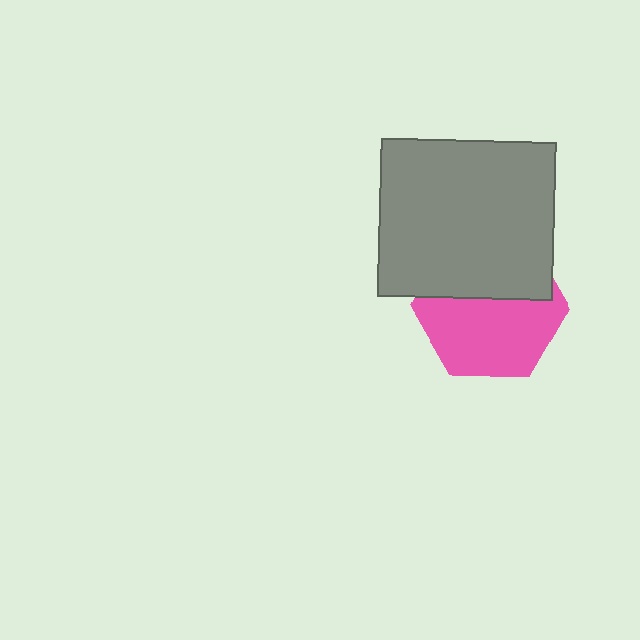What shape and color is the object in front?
The object in front is a gray rectangle.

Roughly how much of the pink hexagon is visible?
About half of it is visible (roughly 58%).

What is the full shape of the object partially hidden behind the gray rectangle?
The partially hidden object is a pink hexagon.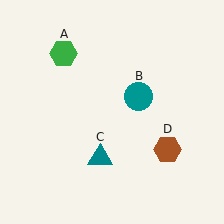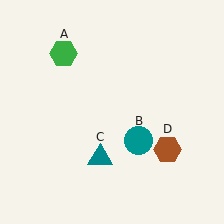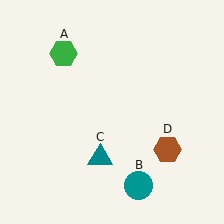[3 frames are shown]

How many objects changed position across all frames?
1 object changed position: teal circle (object B).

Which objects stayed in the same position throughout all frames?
Green hexagon (object A) and teal triangle (object C) and brown hexagon (object D) remained stationary.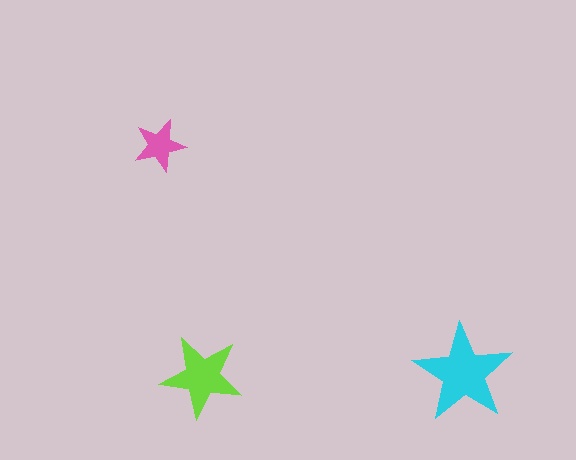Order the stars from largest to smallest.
the cyan one, the lime one, the pink one.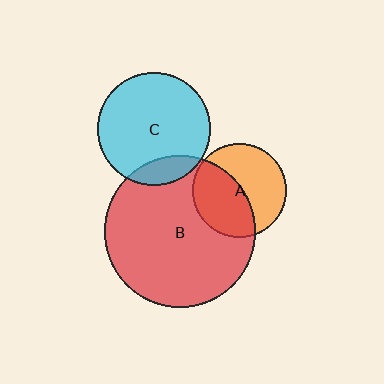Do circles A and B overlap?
Yes.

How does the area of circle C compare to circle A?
Approximately 1.4 times.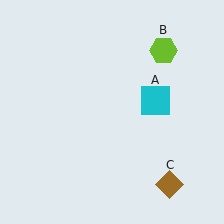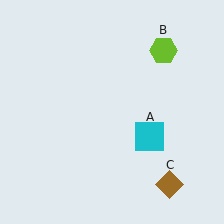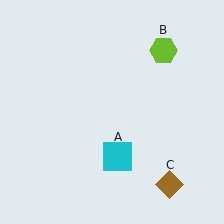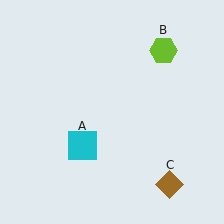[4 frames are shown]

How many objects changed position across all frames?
1 object changed position: cyan square (object A).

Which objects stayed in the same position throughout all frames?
Lime hexagon (object B) and brown diamond (object C) remained stationary.